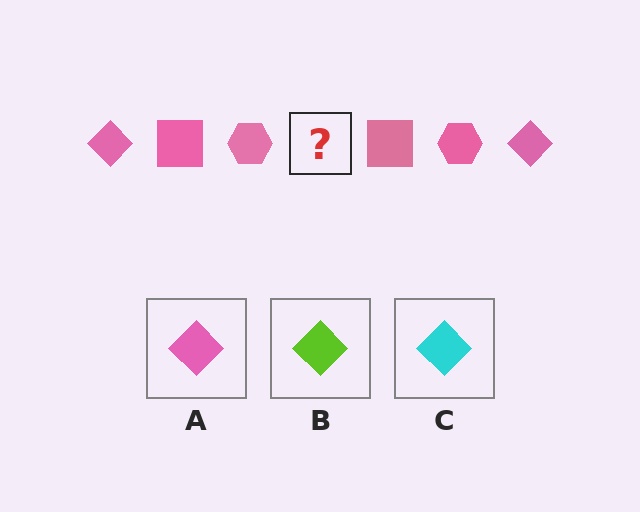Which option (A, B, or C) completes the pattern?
A.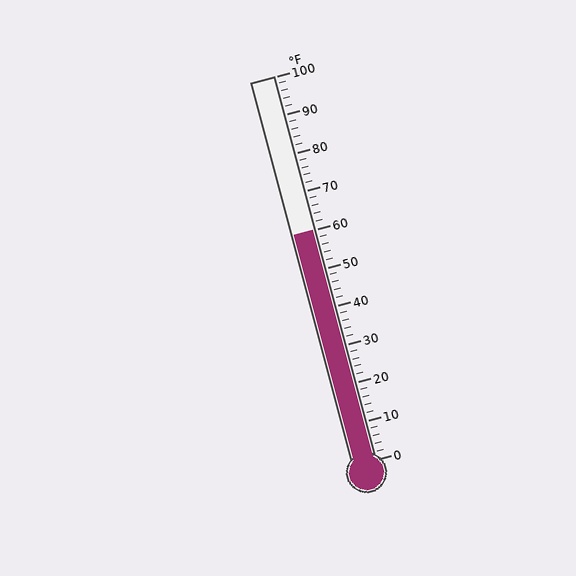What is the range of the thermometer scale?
The thermometer scale ranges from 0°F to 100°F.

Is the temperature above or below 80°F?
The temperature is below 80°F.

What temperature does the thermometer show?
The thermometer shows approximately 60°F.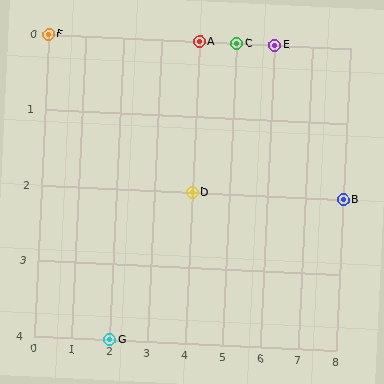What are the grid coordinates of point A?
Point A is at grid coordinates (4, 0).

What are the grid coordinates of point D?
Point D is at grid coordinates (4, 2).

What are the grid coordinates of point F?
Point F is at grid coordinates (0, 0).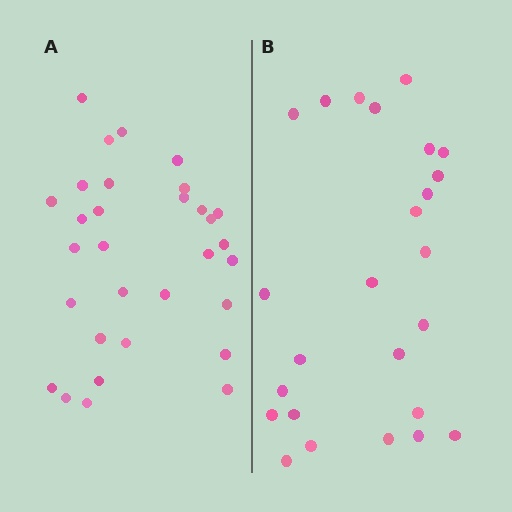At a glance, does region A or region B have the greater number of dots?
Region A (the left region) has more dots.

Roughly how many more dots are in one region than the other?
Region A has about 6 more dots than region B.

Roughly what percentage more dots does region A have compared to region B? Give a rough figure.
About 25% more.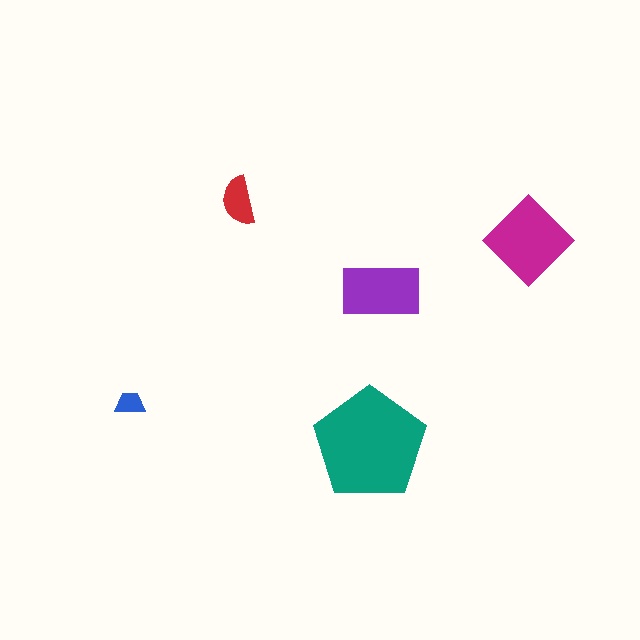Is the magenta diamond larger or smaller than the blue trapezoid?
Larger.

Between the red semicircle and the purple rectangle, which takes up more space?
The purple rectangle.